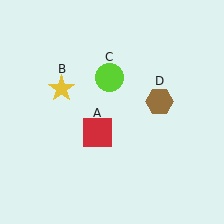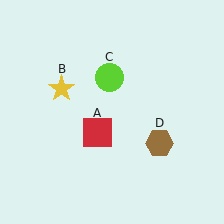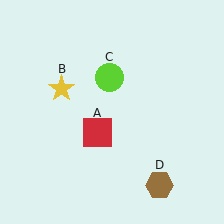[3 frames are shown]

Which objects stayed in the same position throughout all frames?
Red square (object A) and yellow star (object B) and lime circle (object C) remained stationary.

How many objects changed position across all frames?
1 object changed position: brown hexagon (object D).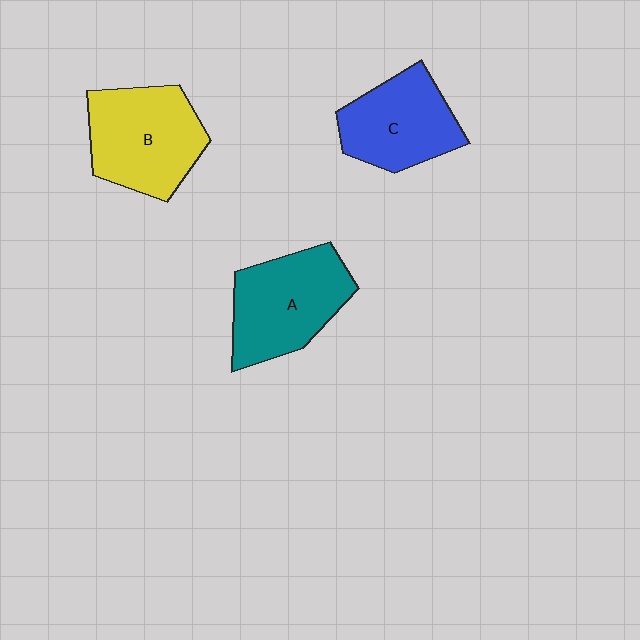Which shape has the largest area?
Shape B (yellow).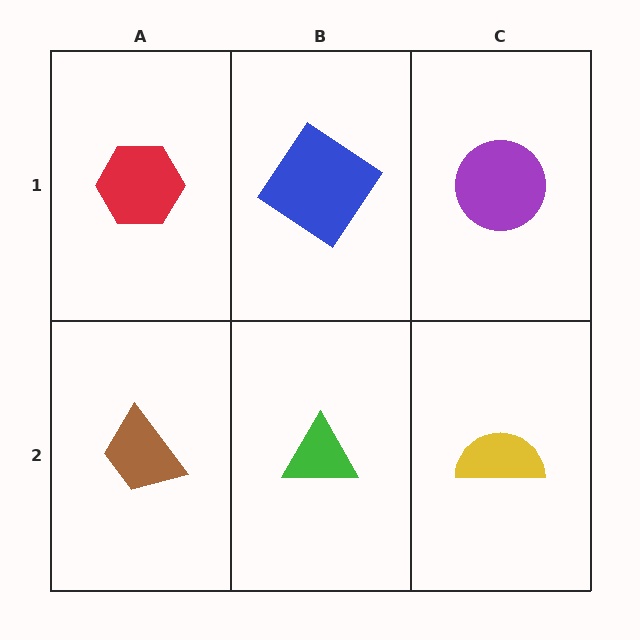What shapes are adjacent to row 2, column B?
A blue diamond (row 1, column B), a brown trapezoid (row 2, column A), a yellow semicircle (row 2, column C).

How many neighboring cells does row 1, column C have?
2.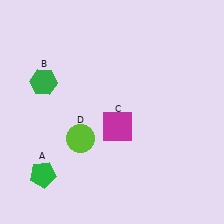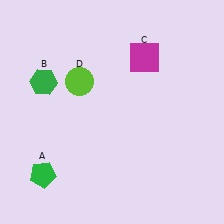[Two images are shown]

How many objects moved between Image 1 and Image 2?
2 objects moved between the two images.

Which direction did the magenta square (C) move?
The magenta square (C) moved up.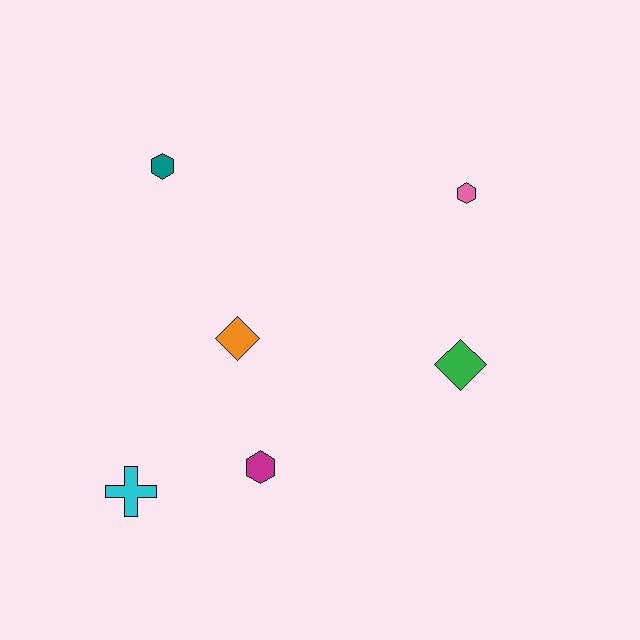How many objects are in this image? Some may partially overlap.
There are 6 objects.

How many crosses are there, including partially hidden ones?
There is 1 cross.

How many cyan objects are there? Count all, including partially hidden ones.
There is 1 cyan object.